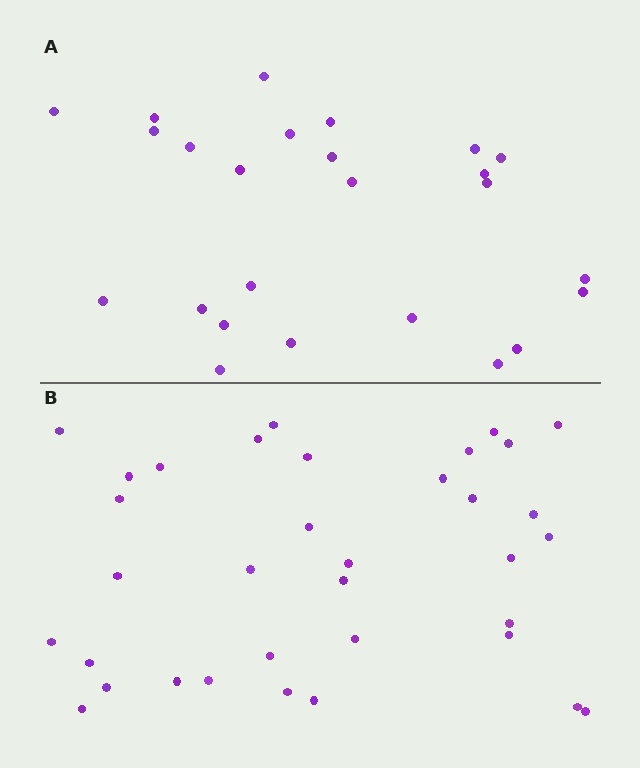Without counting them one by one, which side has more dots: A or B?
Region B (the bottom region) has more dots.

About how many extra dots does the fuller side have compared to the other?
Region B has roughly 10 or so more dots than region A.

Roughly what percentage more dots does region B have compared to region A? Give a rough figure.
About 40% more.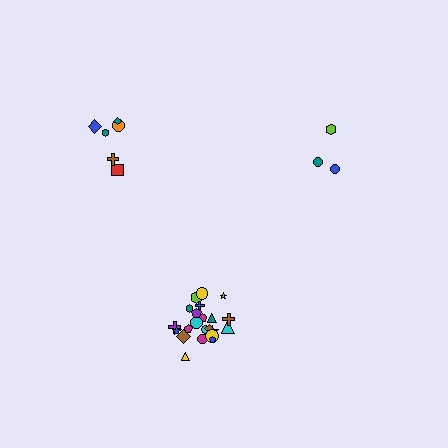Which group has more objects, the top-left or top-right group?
The top-left group.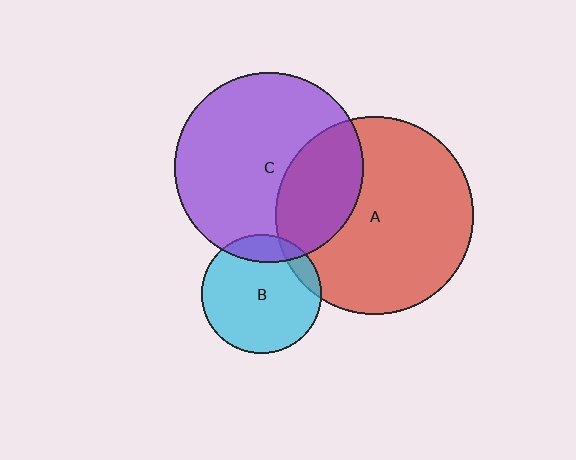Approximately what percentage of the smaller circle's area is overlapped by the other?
Approximately 30%.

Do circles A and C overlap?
Yes.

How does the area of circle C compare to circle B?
Approximately 2.5 times.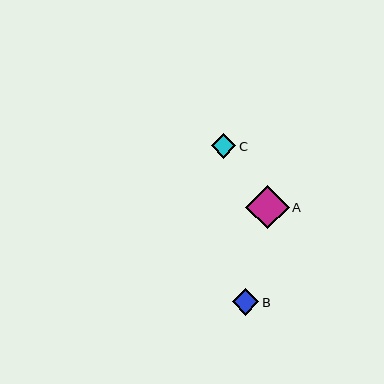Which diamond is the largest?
Diamond A is the largest with a size of approximately 43 pixels.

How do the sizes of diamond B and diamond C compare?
Diamond B and diamond C are approximately the same size.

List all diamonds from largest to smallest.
From largest to smallest: A, B, C.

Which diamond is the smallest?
Diamond C is the smallest with a size of approximately 25 pixels.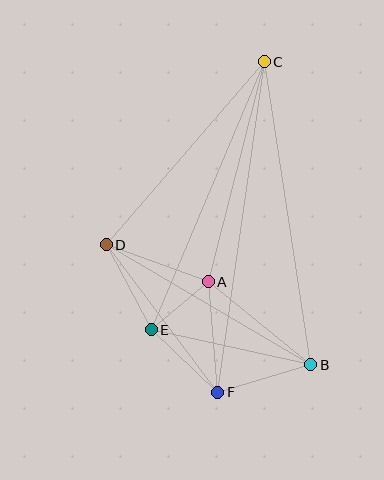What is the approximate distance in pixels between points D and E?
The distance between D and E is approximately 96 pixels.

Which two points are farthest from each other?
Points C and F are farthest from each other.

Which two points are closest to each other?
Points A and E are closest to each other.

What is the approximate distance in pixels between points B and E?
The distance between B and E is approximately 163 pixels.